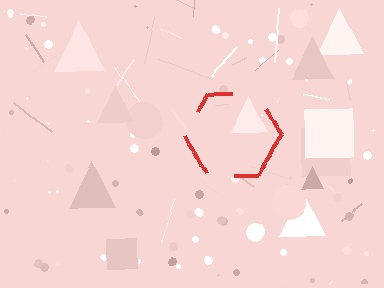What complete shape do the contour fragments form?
The contour fragments form a hexagon.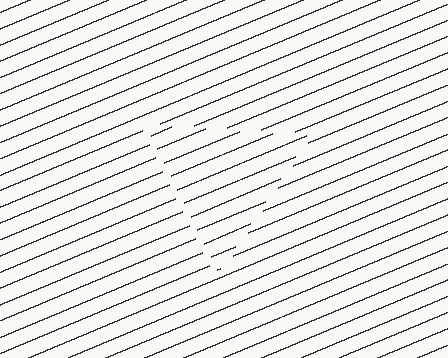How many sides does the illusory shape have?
3 sides — the line-ends trace a triangle.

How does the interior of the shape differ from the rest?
The interior of the shape contains the same grating, shifted by half a period — the contour is defined by the phase discontinuity where line-ends from the inner and outer gratings abut.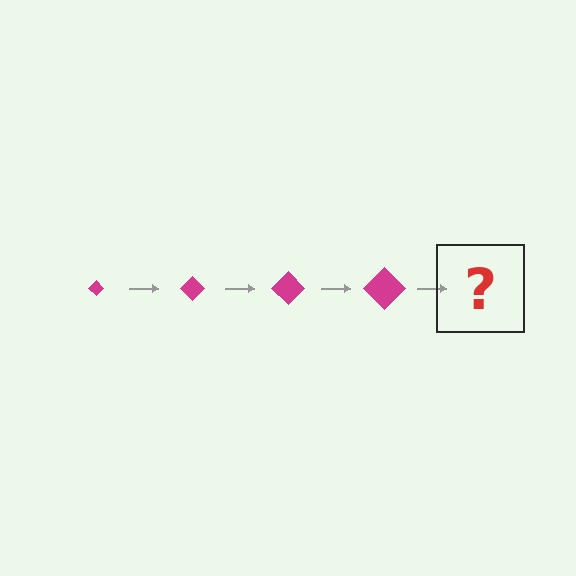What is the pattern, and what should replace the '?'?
The pattern is that the diamond gets progressively larger each step. The '?' should be a magenta diamond, larger than the previous one.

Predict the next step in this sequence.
The next step is a magenta diamond, larger than the previous one.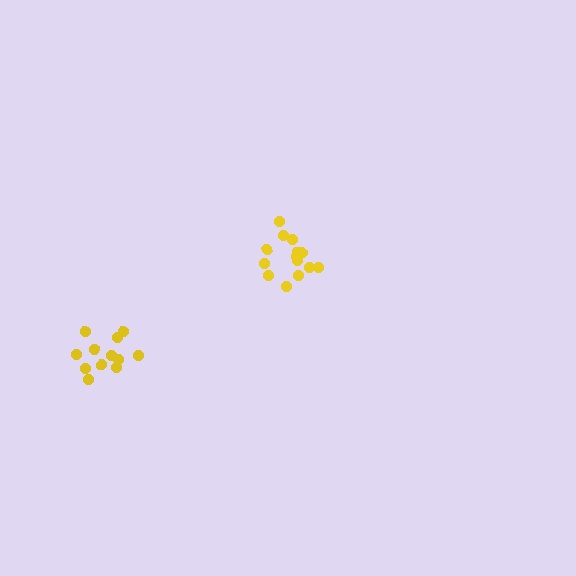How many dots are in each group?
Group 1: 14 dots, Group 2: 12 dots (26 total).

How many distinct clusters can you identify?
There are 2 distinct clusters.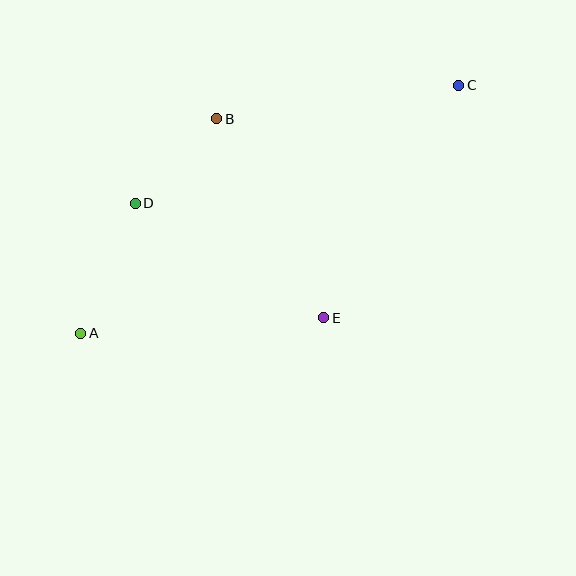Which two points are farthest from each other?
Points A and C are farthest from each other.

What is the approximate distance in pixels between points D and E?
The distance between D and E is approximately 221 pixels.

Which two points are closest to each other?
Points B and D are closest to each other.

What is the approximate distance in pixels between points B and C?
The distance between B and C is approximately 244 pixels.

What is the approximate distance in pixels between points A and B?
The distance between A and B is approximately 254 pixels.